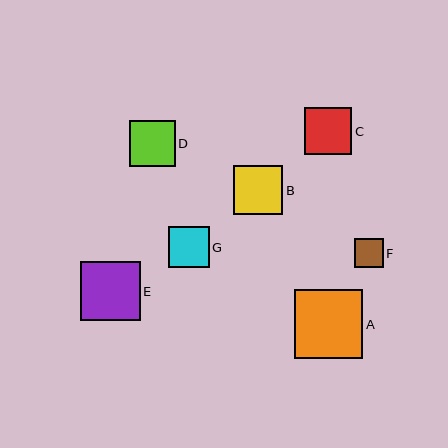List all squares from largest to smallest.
From largest to smallest: A, E, B, C, D, G, F.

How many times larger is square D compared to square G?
Square D is approximately 1.1 times the size of square G.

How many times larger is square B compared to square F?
Square B is approximately 1.8 times the size of square F.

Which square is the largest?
Square A is the largest with a size of approximately 69 pixels.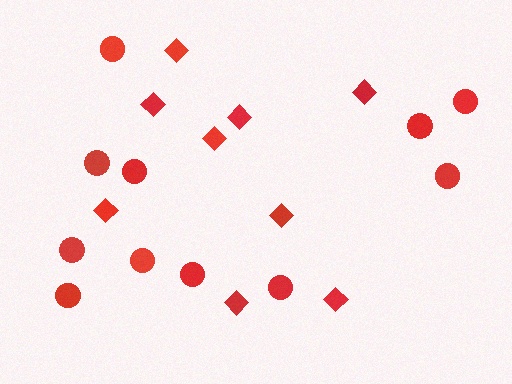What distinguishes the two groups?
There are 2 groups: one group of circles (11) and one group of diamonds (9).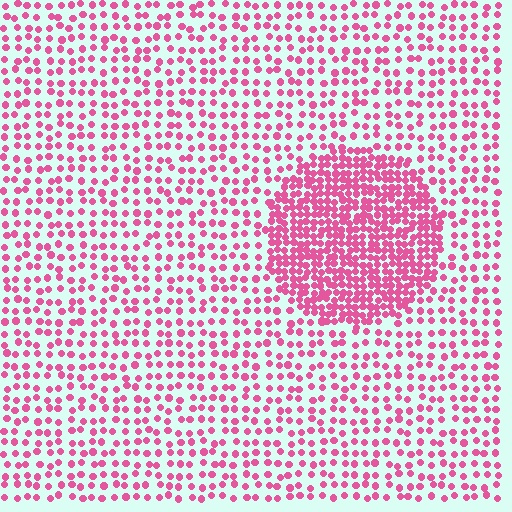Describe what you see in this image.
The image contains small pink elements arranged at two different densities. A circle-shaped region is visible where the elements are more densely packed than the surrounding area.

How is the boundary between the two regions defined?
The boundary is defined by a change in element density (approximately 2.4x ratio). All elements are the same color, size, and shape.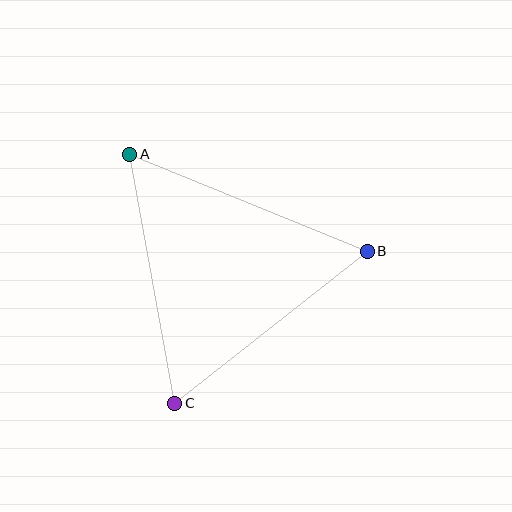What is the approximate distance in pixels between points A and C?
The distance between A and C is approximately 253 pixels.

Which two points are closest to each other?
Points B and C are closest to each other.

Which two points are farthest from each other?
Points A and B are farthest from each other.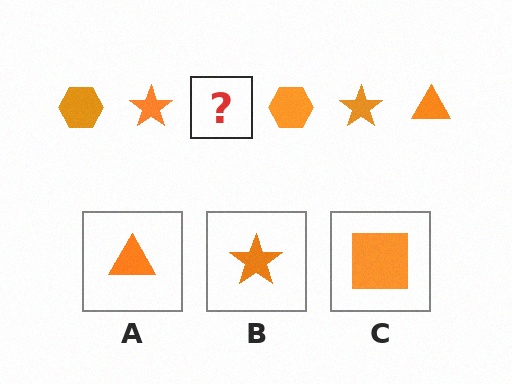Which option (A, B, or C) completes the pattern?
A.